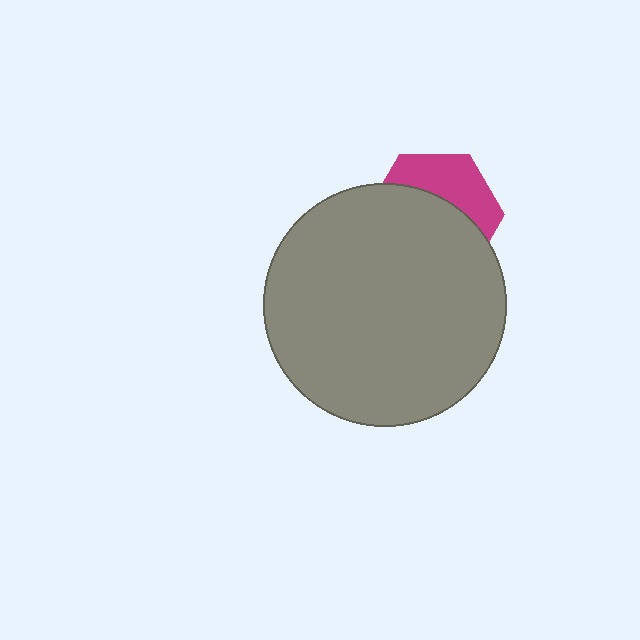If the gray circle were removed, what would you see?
You would see the complete magenta hexagon.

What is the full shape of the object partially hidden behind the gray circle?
The partially hidden object is a magenta hexagon.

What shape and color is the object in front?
The object in front is a gray circle.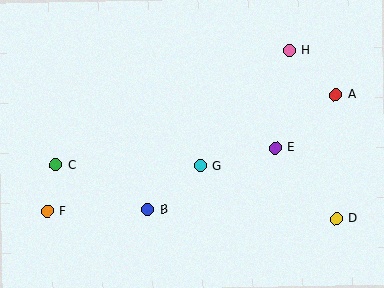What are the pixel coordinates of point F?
Point F is at (48, 211).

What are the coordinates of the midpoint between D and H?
The midpoint between D and H is at (313, 135).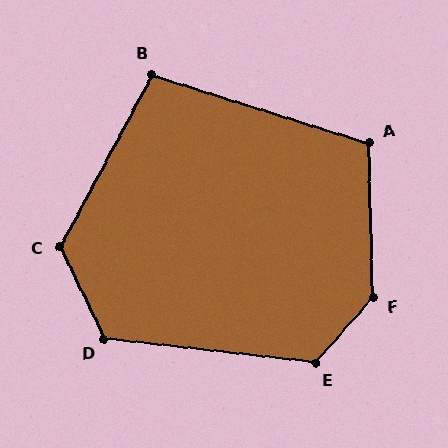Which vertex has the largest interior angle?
F, at approximately 137 degrees.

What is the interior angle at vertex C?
Approximately 126 degrees (obtuse).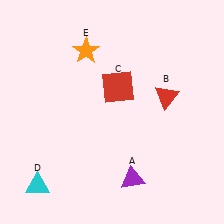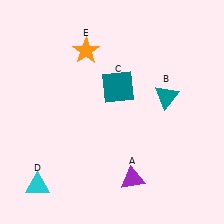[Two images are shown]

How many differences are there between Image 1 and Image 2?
There are 2 differences between the two images.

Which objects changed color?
B changed from red to teal. C changed from red to teal.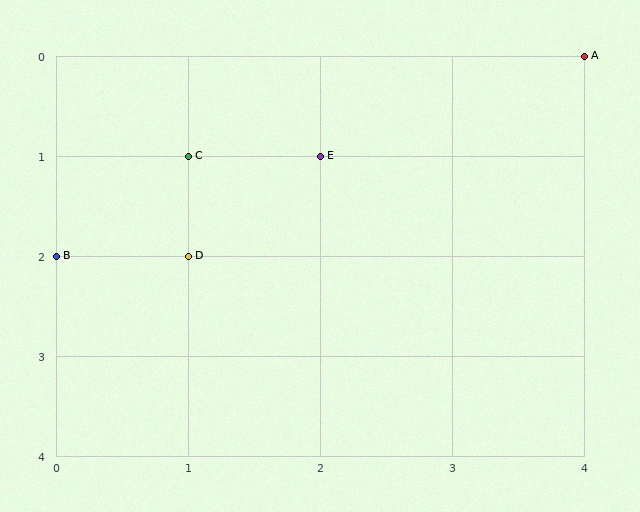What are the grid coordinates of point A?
Point A is at grid coordinates (4, 0).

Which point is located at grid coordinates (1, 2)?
Point D is at (1, 2).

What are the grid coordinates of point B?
Point B is at grid coordinates (0, 2).